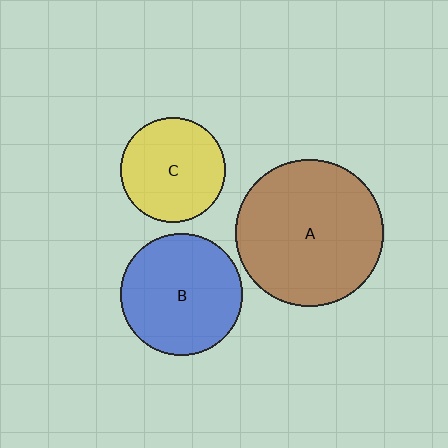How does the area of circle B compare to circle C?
Approximately 1.4 times.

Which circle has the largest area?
Circle A (brown).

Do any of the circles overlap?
No, none of the circles overlap.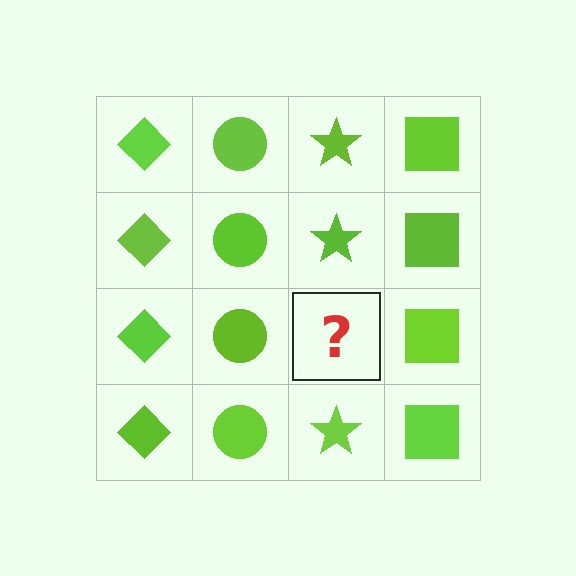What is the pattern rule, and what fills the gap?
The rule is that each column has a consistent shape. The gap should be filled with a lime star.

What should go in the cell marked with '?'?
The missing cell should contain a lime star.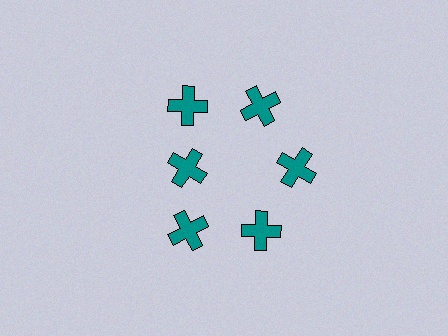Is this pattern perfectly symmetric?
No. The 6 teal crosses are arranged in a ring, but one element near the 9 o'clock position is pulled inward toward the center, breaking the 6-fold rotational symmetry.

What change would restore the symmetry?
The symmetry would be restored by moving it outward, back onto the ring so that all 6 crosses sit at equal angles and equal distance from the center.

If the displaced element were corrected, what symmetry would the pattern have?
It would have 6-fold rotational symmetry — the pattern would map onto itself every 60 degrees.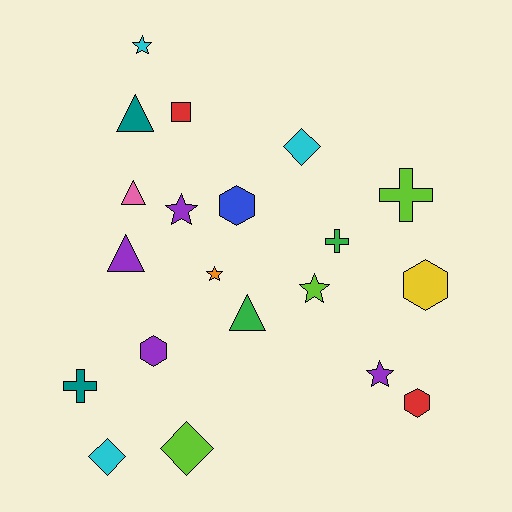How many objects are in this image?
There are 20 objects.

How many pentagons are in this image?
There are no pentagons.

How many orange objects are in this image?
There is 1 orange object.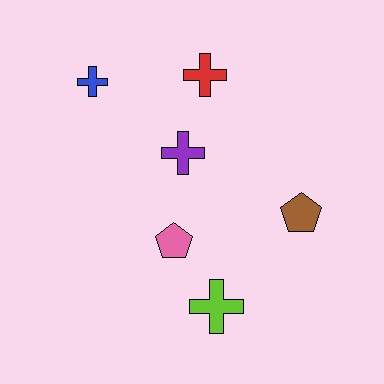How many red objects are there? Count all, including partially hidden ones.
There is 1 red object.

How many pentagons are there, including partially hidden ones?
There are 2 pentagons.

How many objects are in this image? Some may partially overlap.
There are 6 objects.